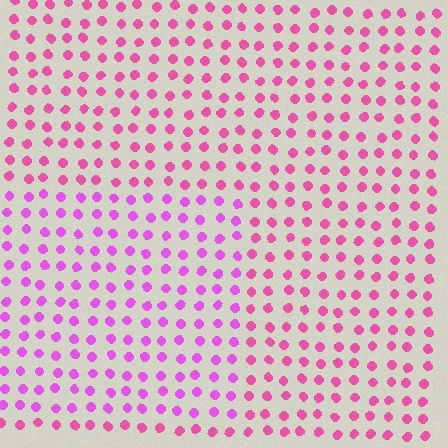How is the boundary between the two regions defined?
The boundary is defined purely by a slight shift in hue (about 28 degrees). Spacing, size, and orientation are identical on both sides.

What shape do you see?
I see a rectangle.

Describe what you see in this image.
The image is filled with small pink elements in a uniform arrangement. A rectangle-shaped region is visible where the elements are tinted to a slightly different hue, forming a subtle color boundary.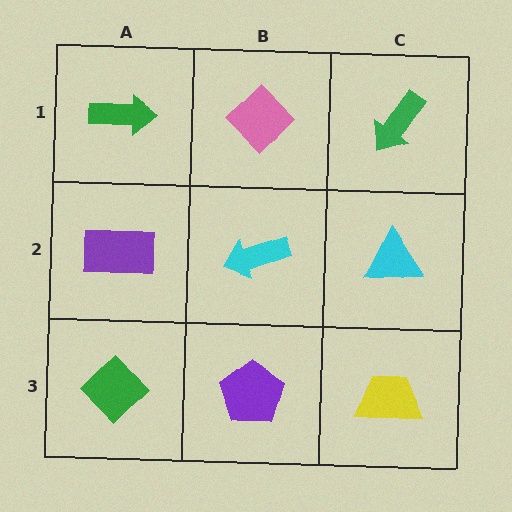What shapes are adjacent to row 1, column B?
A cyan arrow (row 2, column B), a green arrow (row 1, column A), a green arrow (row 1, column C).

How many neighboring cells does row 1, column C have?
2.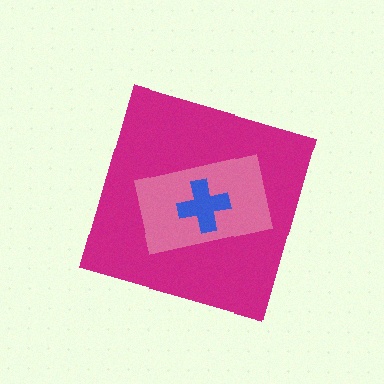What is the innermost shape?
The blue cross.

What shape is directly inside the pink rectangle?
The blue cross.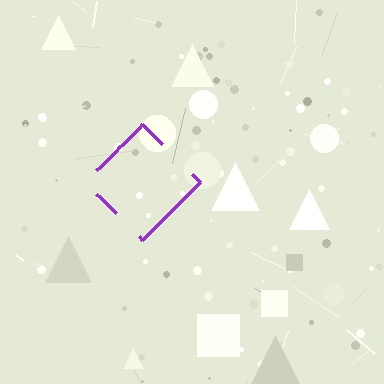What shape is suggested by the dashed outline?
The dashed outline suggests a diamond.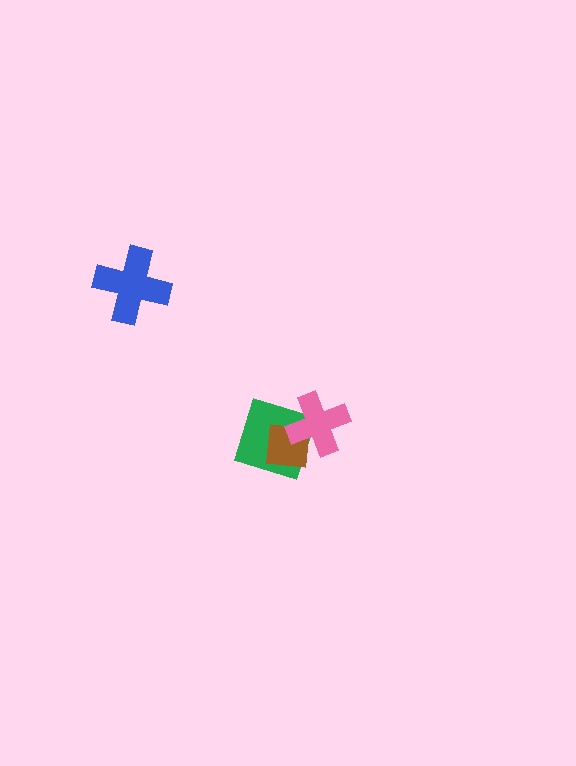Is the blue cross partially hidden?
No, no other shape covers it.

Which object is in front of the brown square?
The pink cross is in front of the brown square.